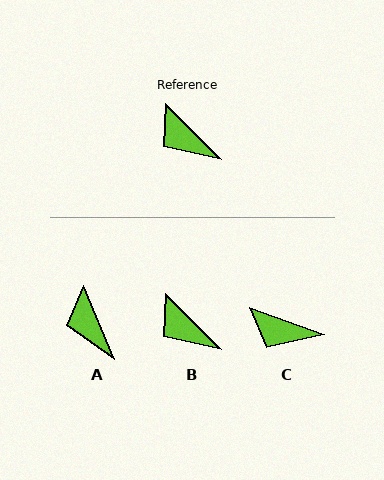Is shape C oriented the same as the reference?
No, it is off by about 25 degrees.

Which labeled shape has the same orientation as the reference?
B.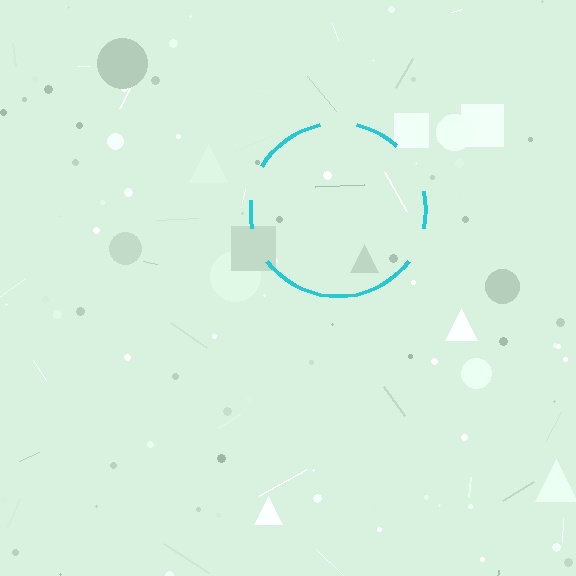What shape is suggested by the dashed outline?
The dashed outline suggests a circle.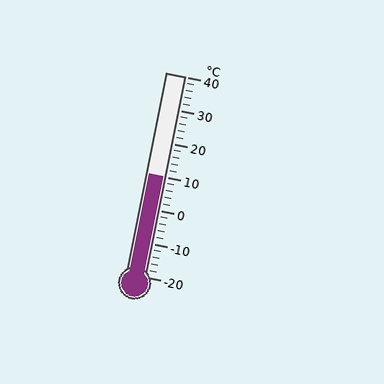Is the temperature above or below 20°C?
The temperature is below 20°C.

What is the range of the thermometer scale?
The thermometer scale ranges from -20°C to 40°C.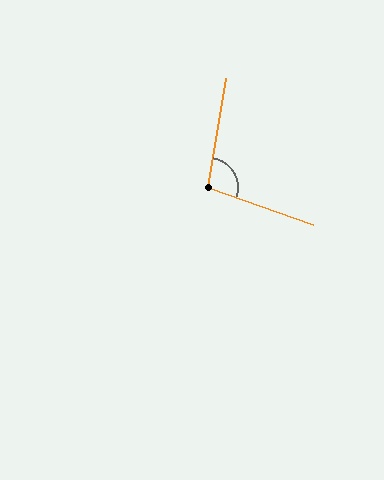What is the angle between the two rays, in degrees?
Approximately 100 degrees.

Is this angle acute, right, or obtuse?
It is obtuse.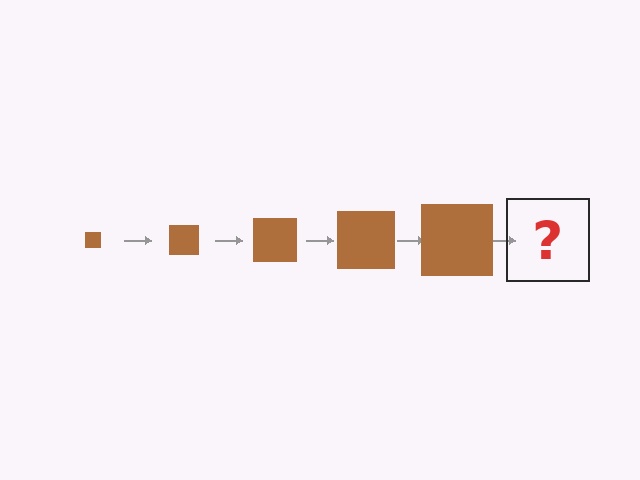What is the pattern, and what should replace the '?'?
The pattern is that the square gets progressively larger each step. The '?' should be a brown square, larger than the previous one.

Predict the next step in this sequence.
The next step is a brown square, larger than the previous one.